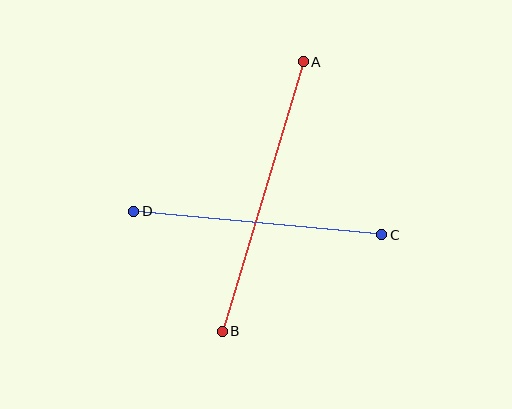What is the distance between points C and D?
The distance is approximately 249 pixels.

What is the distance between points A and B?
The distance is approximately 282 pixels.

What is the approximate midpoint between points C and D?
The midpoint is at approximately (258, 223) pixels.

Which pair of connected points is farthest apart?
Points A and B are farthest apart.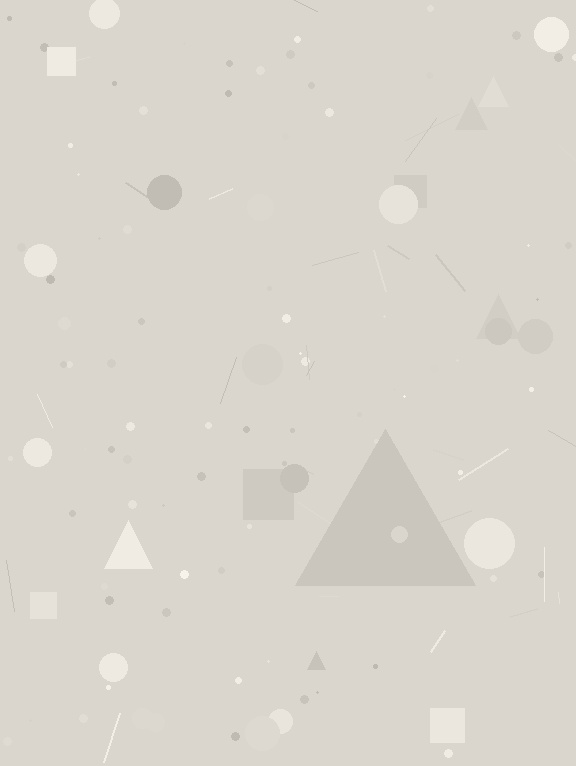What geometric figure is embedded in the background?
A triangle is embedded in the background.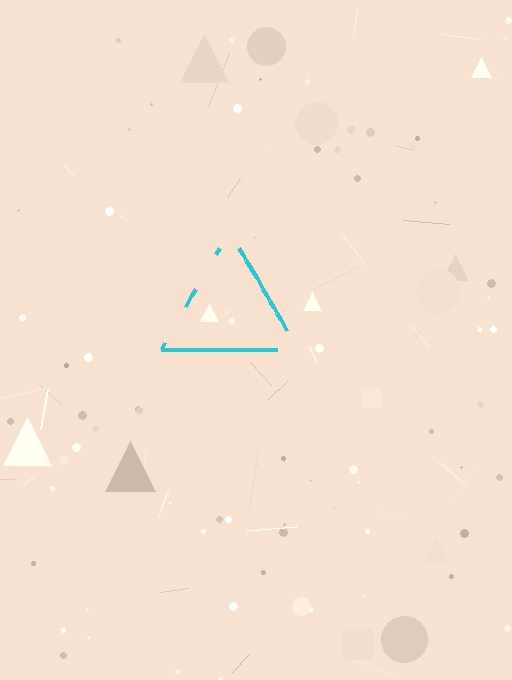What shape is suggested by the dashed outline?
The dashed outline suggests a triangle.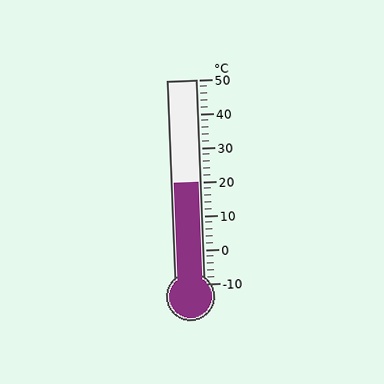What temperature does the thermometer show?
The thermometer shows approximately 20°C.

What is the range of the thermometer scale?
The thermometer scale ranges from -10°C to 50°C.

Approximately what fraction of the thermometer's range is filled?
The thermometer is filled to approximately 50% of its range.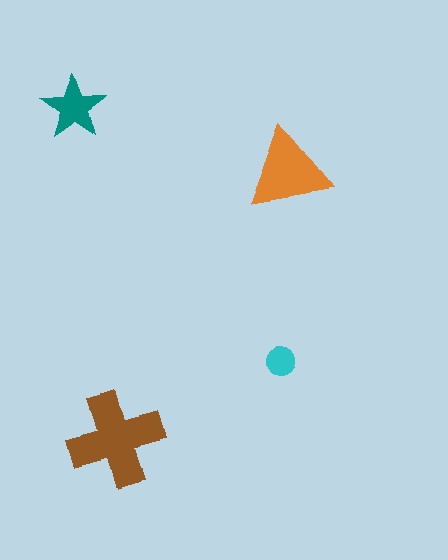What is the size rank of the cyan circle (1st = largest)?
4th.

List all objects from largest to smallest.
The brown cross, the orange triangle, the teal star, the cyan circle.